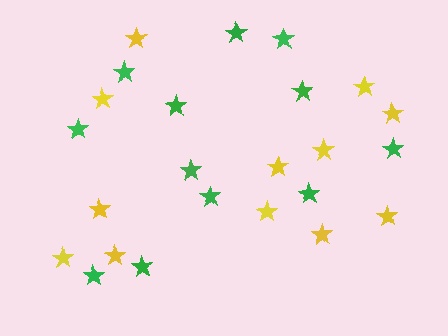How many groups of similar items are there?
There are 2 groups: one group of yellow stars (12) and one group of green stars (12).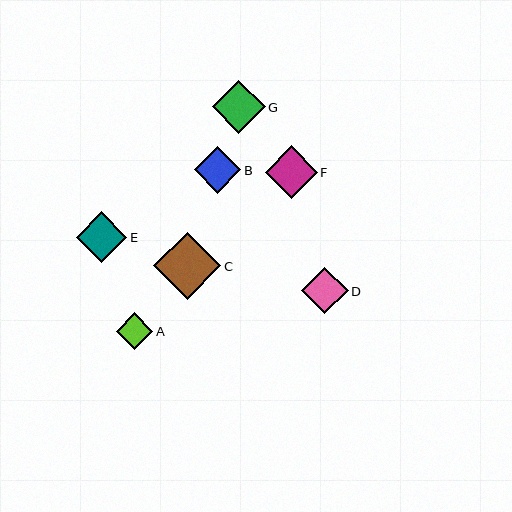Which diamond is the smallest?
Diamond A is the smallest with a size of approximately 37 pixels.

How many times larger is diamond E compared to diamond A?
Diamond E is approximately 1.4 times the size of diamond A.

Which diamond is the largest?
Diamond C is the largest with a size of approximately 67 pixels.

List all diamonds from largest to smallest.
From largest to smallest: C, G, F, E, B, D, A.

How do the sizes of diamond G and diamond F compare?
Diamond G and diamond F are approximately the same size.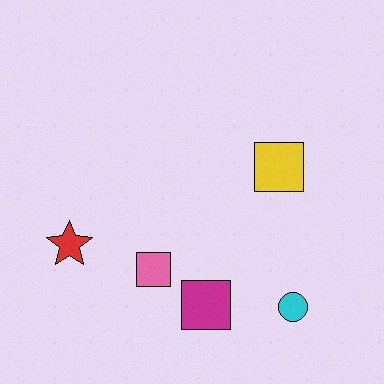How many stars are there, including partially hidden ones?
There is 1 star.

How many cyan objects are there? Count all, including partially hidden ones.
There is 1 cyan object.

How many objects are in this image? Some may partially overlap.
There are 5 objects.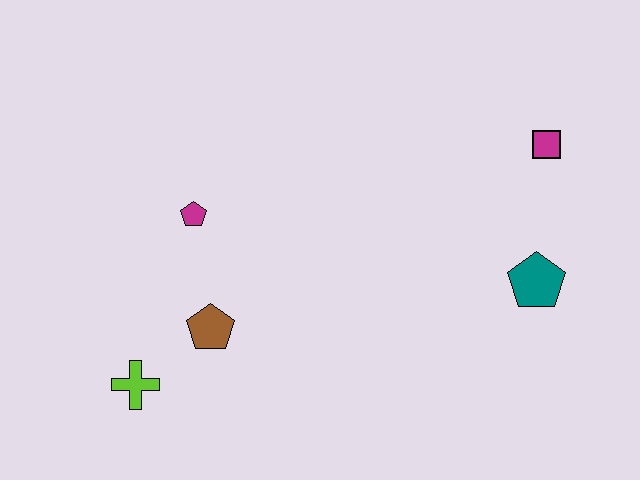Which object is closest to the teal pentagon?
The magenta square is closest to the teal pentagon.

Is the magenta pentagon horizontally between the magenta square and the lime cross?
Yes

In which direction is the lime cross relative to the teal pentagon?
The lime cross is to the left of the teal pentagon.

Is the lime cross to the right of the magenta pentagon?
No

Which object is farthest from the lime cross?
The magenta square is farthest from the lime cross.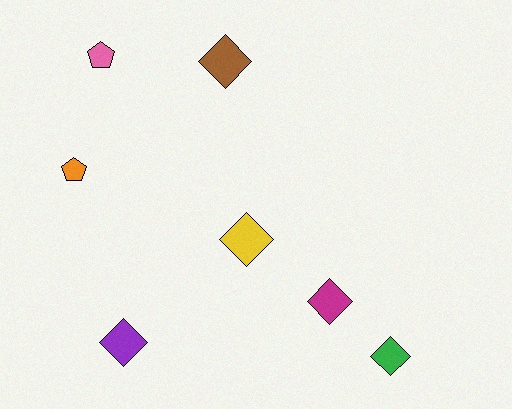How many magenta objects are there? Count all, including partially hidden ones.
There is 1 magenta object.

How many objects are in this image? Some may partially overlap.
There are 7 objects.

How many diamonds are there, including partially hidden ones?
There are 5 diamonds.